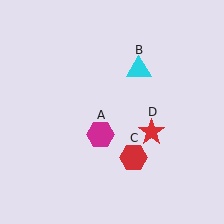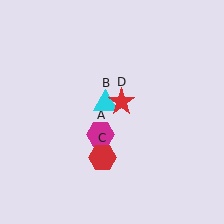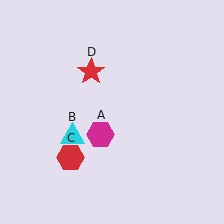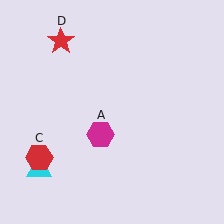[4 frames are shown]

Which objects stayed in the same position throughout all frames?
Magenta hexagon (object A) remained stationary.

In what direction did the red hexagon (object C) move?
The red hexagon (object C) moved left.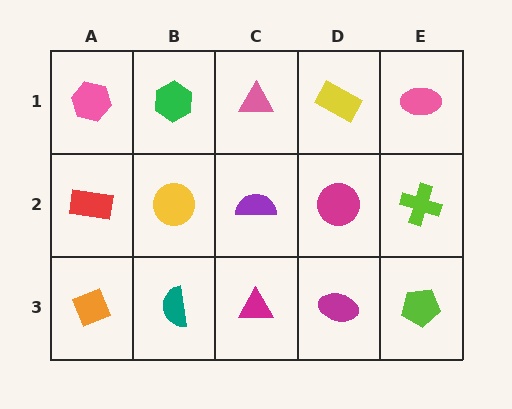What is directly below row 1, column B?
A yellow circle.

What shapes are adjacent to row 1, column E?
A lime cross (row 2, column E), a yellow rectangle (row 1, column D).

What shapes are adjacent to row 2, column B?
A green hexagon (row 1, column B), a teal semicircle (row 3, column B), a red rectangle (row 2, column A), a purple semicircle (row 2, column C).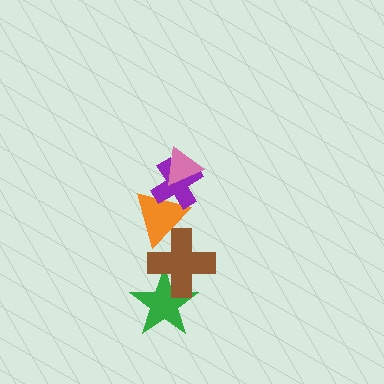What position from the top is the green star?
The green star is 5th from the top.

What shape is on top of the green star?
The brown cross is on top of the green star.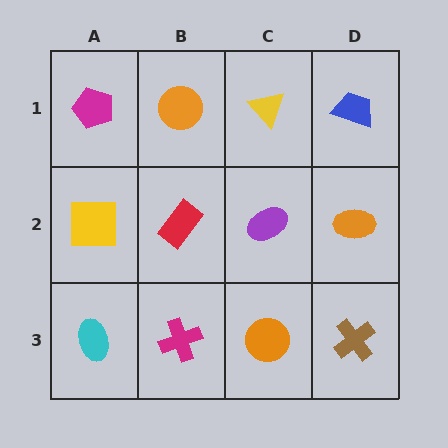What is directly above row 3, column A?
A yellow square.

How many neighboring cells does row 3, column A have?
2.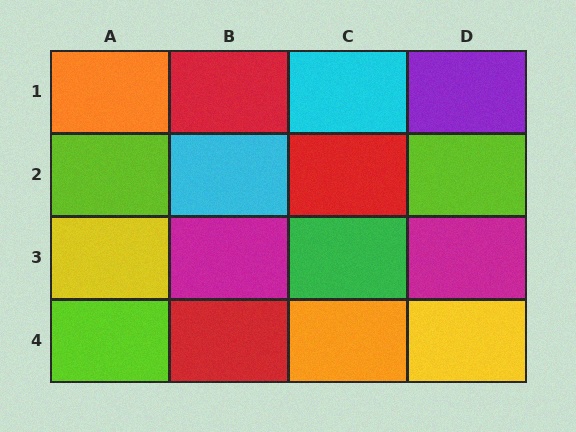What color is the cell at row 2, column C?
Red.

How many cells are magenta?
2 cells are magenta.